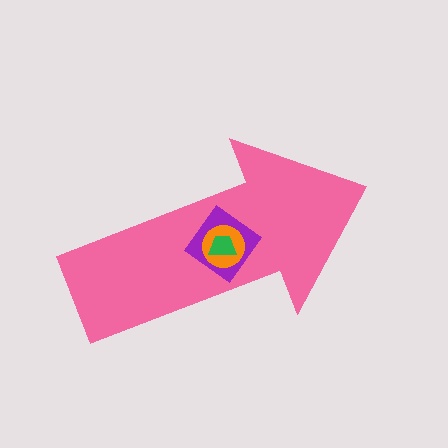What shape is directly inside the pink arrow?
The purple diamond.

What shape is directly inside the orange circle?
The green trapezoid.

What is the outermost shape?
The pink arrow.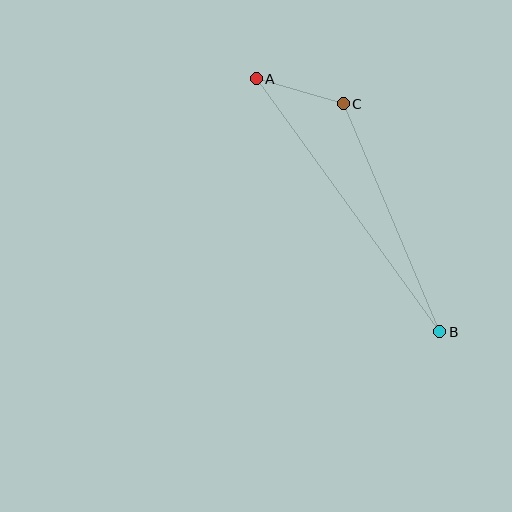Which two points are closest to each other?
Points A and C are closest to each other.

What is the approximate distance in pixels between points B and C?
The distance between B and C is approximately 247 pixels.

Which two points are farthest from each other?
Points A and B are farthest from each other.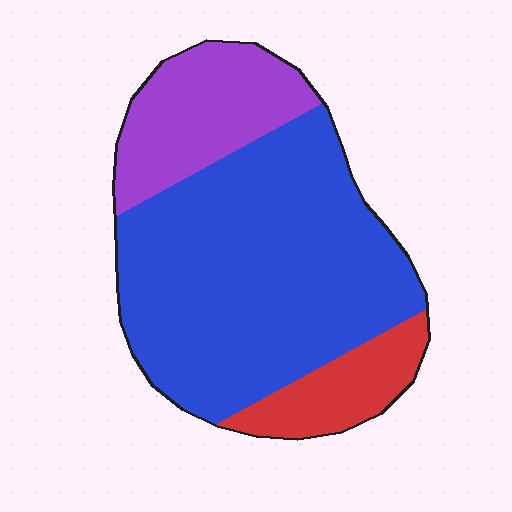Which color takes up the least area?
Red, at roughly 15%.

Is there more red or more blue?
Blue.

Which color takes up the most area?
Blue, at roughly 65%.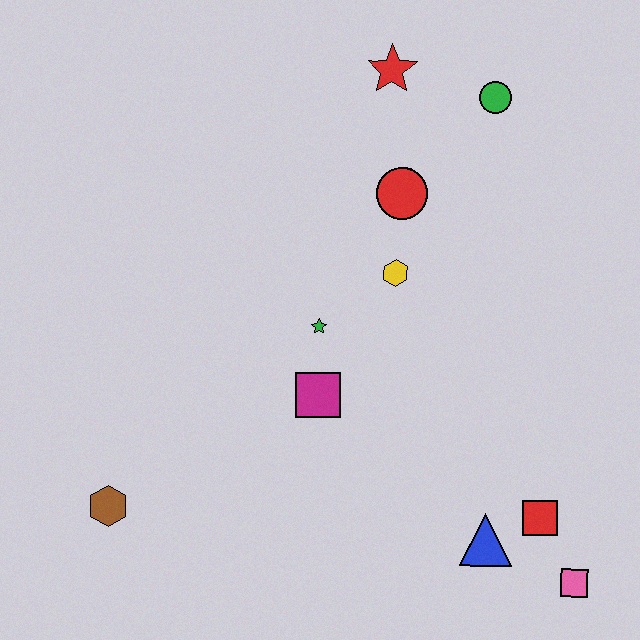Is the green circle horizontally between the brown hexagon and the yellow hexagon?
No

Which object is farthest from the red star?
The pink square is farthest from the red star.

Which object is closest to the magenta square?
The green star is closest to the magenta square.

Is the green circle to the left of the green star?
No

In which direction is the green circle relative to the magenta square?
The green circle is above the magenta square.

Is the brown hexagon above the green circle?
No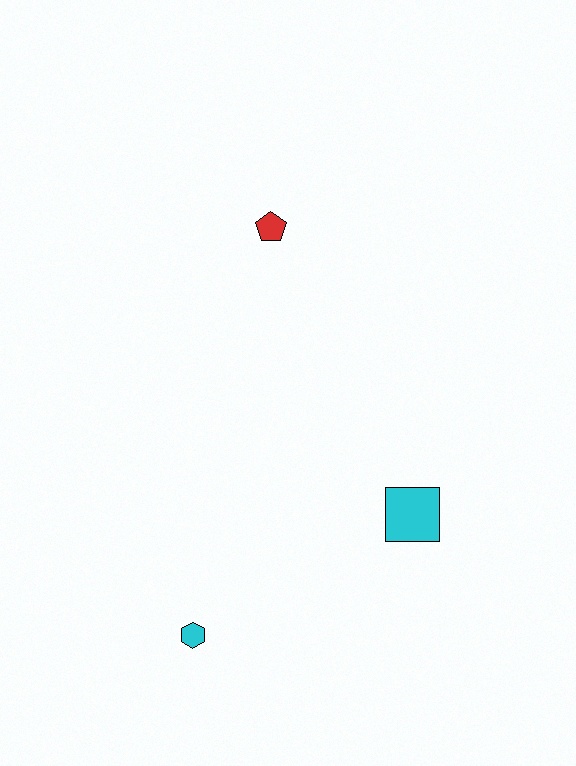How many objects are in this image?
There are 3 objects.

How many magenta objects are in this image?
There are no magenta objects.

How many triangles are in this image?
There are no triangles.